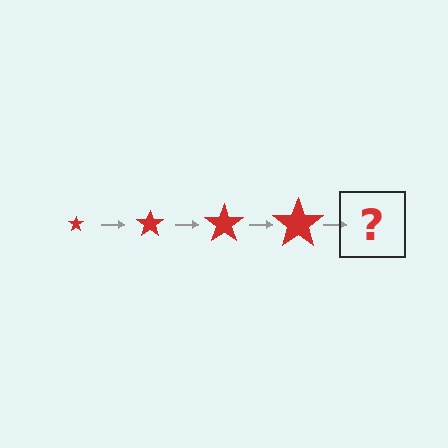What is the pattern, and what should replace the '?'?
The pattern is that the star gets progressively larger each step. The '?' should be a red star, larger than the previous one.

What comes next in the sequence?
The next element should be a red star, larger than the previous one.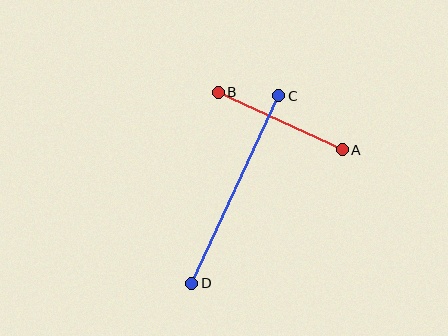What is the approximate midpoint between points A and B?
The midpoint is at approximately (280, 121) pixels.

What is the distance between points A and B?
The distance is approximately 136 pixels.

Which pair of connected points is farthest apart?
Points C and D are farthest apart.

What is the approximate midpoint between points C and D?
The midpoint is at approximately (235, 189) pixels.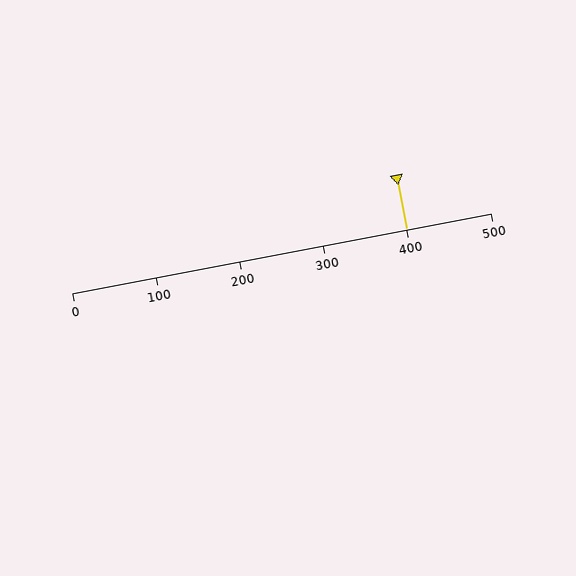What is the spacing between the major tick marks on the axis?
The major ticks are spaced 100 apart.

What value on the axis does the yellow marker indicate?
The marker indicates approximately 400.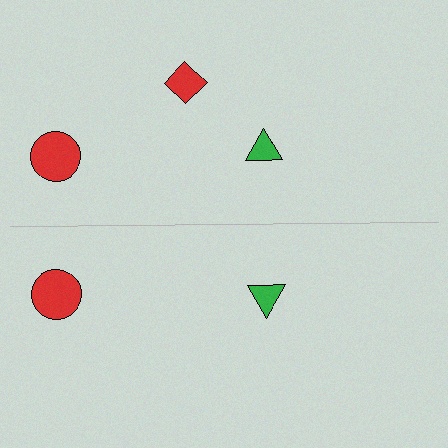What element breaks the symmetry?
A red diamond is missing from the bottom side.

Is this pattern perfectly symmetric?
No, the pattern is not perfectly symmetric. A red diamond is missing from the bottom side.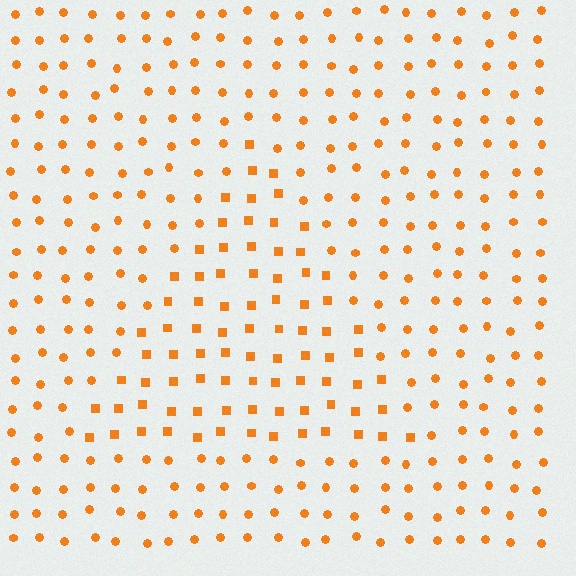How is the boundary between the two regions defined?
The boundary is defined by a change in element shape: squares inside vs. circles outside. All elements share the same color and spacing.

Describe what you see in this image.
The image is filled with small orange elements arranged in a uniform grid. A triangle-shaped region contains squares, while the surrounding area contains circles. The boundary is defined purely by the change in element shape.